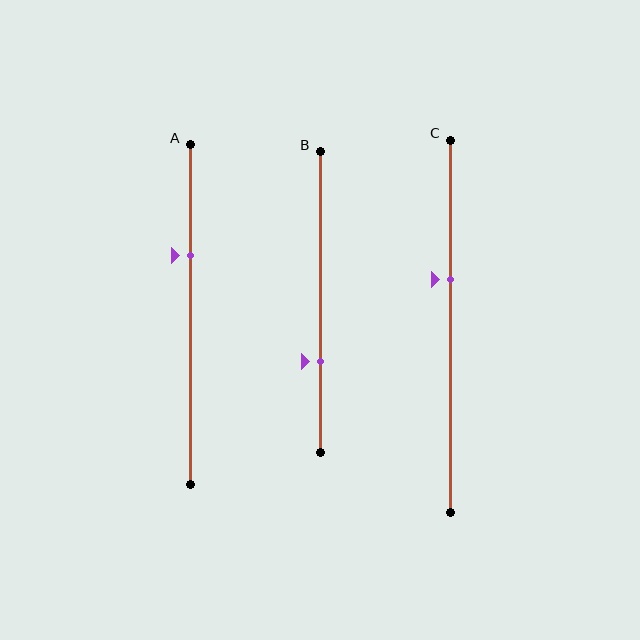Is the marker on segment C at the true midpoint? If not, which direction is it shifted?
No, the marker on segment C is shifted upward by about 13% of the segment length.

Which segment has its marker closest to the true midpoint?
Segment C has its marker closest to the true midpoint.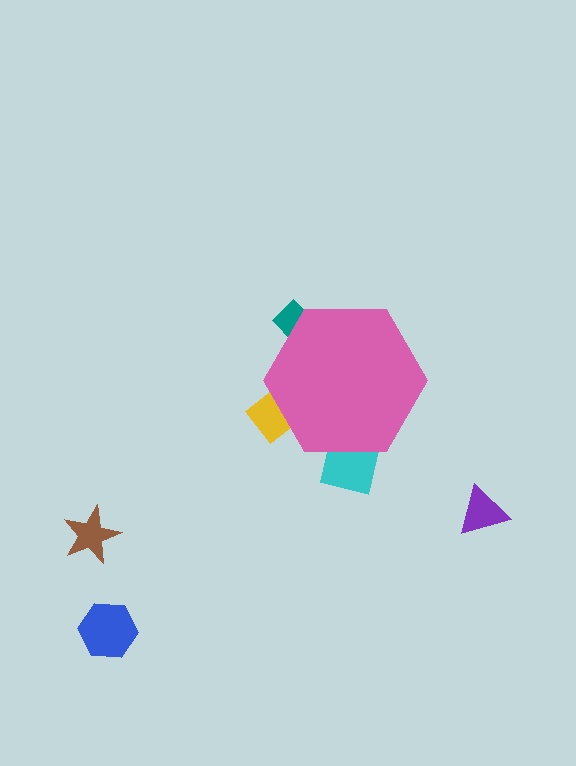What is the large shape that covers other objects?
A pink hexagon.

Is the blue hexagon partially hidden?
No, the blue hexagon is fully visible.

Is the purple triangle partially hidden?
No, the purple triangle is fully visible.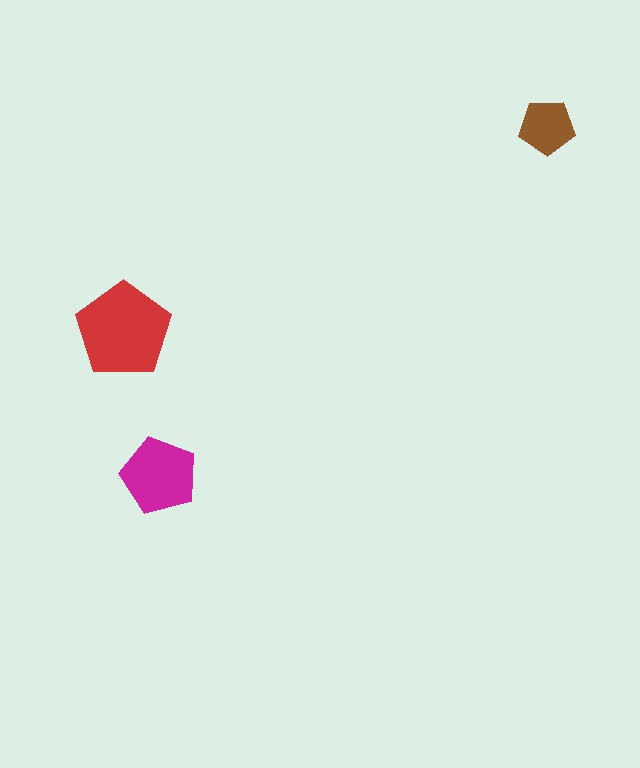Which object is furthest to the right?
The brown pentagon is rightmost.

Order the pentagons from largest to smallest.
the red one, the magenta one, the brown one.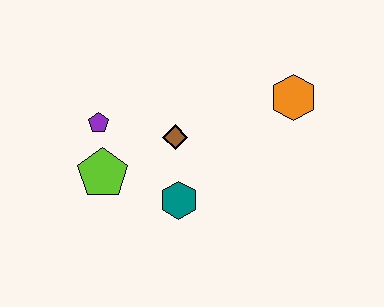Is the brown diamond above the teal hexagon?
Yes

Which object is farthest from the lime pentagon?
The orange hexagon is farthest from the lime pentagon.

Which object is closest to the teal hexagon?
The brown diamond is closest to the teal hexagon.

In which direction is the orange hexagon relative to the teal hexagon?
The orange hexagon is to the right of the teal hexagon.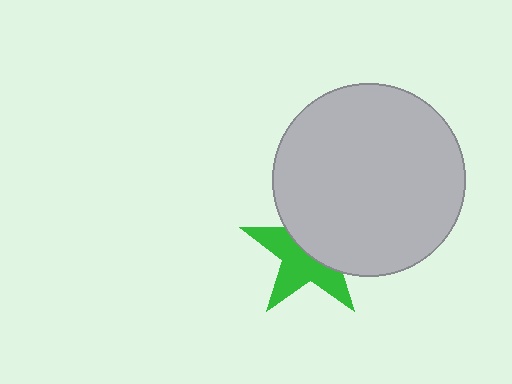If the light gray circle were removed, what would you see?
You would see the complete green star.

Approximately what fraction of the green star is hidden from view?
Roughly 49% of the green star is hidden behind the light gray circle.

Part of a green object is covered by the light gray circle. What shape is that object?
It is a star.